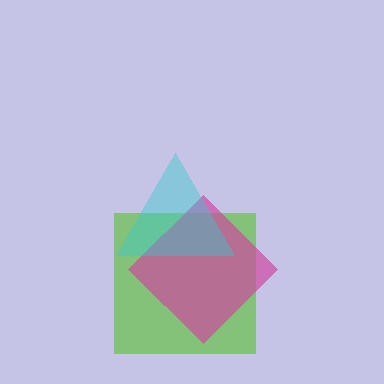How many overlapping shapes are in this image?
There are 3 overlapping shapes in the image.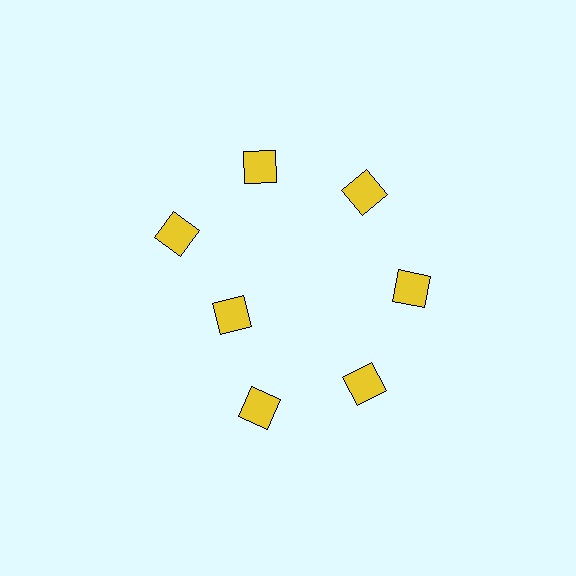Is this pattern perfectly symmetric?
No. The 7 yellow diamonds are arranged in a ring, but one element near the 8 o'clock position is pulled inward toward the center, breaking the 7-fold rotational symmetry.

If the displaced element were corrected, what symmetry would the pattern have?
It would have 7-fold rotational symmetry — the pattern would map onto itself every 51 degrees.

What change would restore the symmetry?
The symmetry would be restored by moving it outward, back onto the ring so that all 7 diamonds sit at equal angles and equal distance from the center.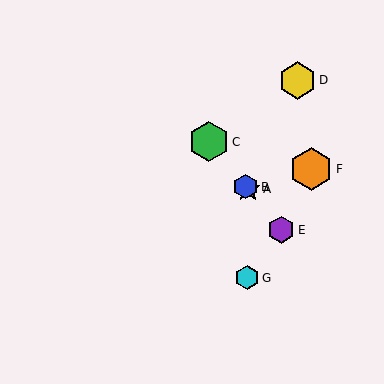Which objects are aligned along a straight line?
Objects A, B, C, E are aligned along a straight line.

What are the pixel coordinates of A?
Object A is at (248, 189).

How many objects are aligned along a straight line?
4 objects (A, B, C, E) are aligned along a straight line.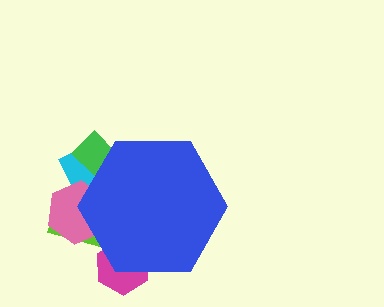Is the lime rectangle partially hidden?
Yes, the lime rectangle is partially hidden behind the blue hexagon.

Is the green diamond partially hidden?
Yes, the green diamond is partially hidden behind the blue hexagon.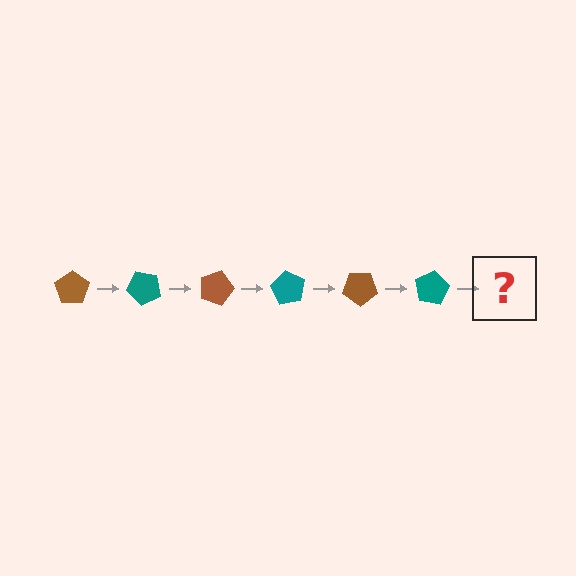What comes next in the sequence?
The next element should be a brown pentagon, rotated 270 degrees from the start.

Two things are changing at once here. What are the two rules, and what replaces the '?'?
The two rules are that it rotates 45 degrees each step and the color cycles through brown and teal. The '?' should be a brown pentagon, rotated 270 degrees from the start.